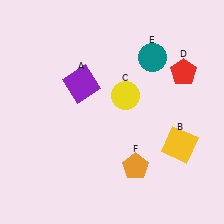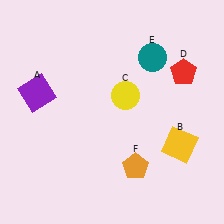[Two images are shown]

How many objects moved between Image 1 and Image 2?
1 object moved between the two images.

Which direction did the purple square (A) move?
The purple square (A) moved left.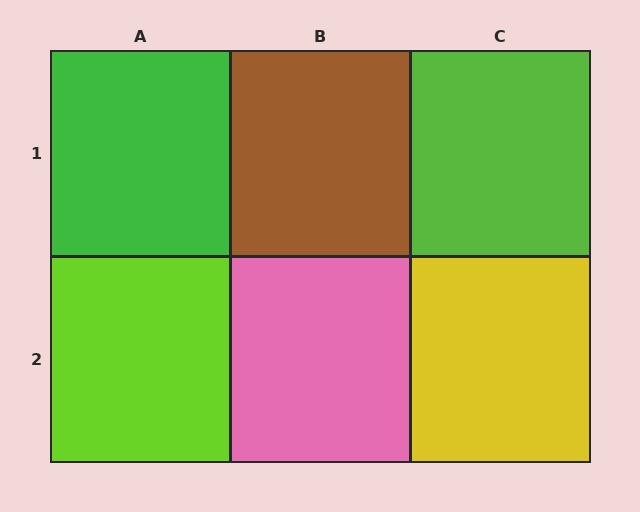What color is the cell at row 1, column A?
Green.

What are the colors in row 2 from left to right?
Lime, pink, yellow.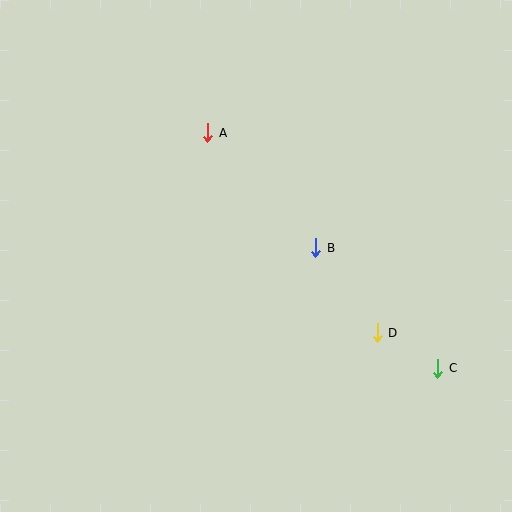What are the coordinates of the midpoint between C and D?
The midpoint between C and D is at (408, 351).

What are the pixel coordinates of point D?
Point D is at (377, 333).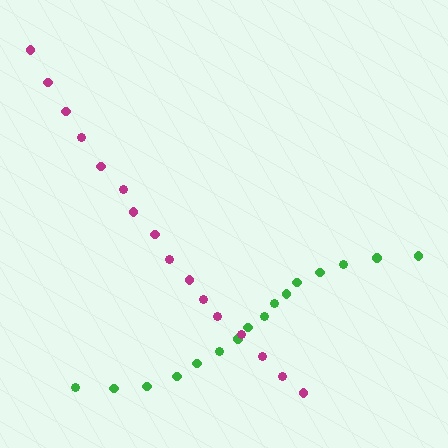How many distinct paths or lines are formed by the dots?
There are 2 distinct paths.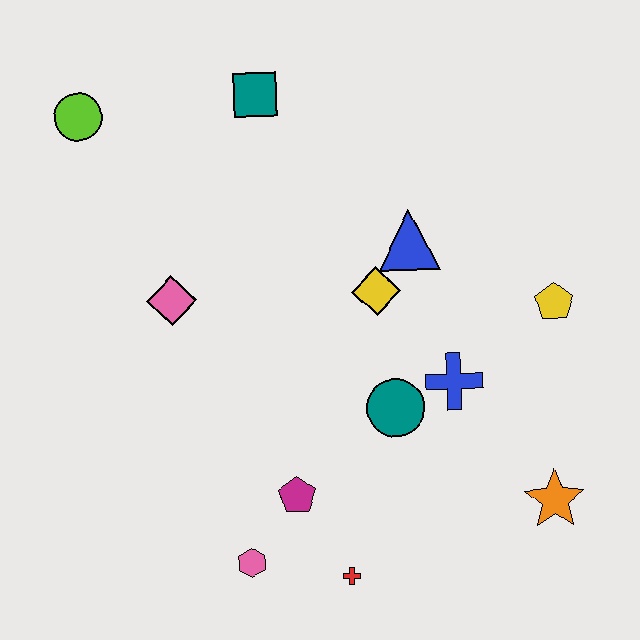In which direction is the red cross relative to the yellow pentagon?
The red cross is below the yellow pentagon.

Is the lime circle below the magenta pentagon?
No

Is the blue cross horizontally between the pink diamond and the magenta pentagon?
No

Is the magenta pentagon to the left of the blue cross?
Yes